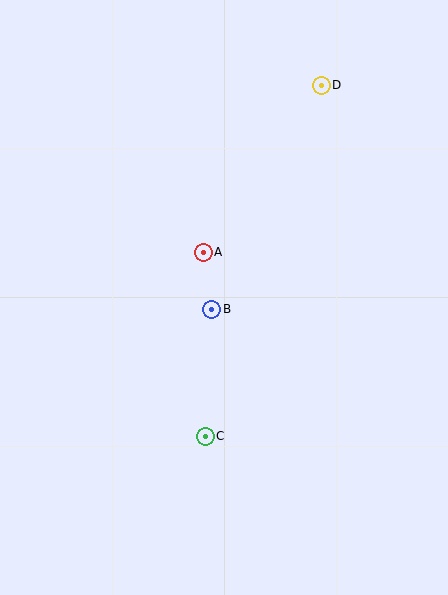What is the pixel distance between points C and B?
The distance between C and B is 127 pixels.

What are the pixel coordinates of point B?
Point B is at (212, 309).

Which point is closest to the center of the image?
Point B at (212, 309) is closest to the center.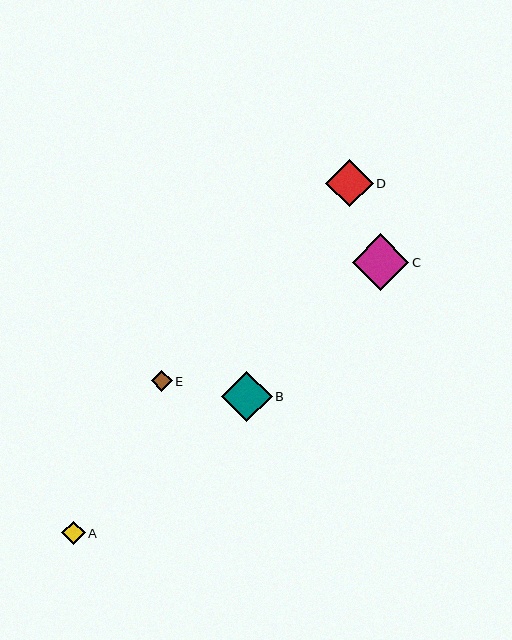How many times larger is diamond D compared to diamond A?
Diamond D is approximately 2.0 times the size of diamond A.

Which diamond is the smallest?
Diamond E is the smallest with a size of approximately 21 pixels.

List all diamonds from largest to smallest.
From largest to smallest: C, B, D, A, E.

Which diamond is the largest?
Diamond C is the largest with a size of approximately 57 pixels.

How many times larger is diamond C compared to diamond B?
Diamond C is approximately 1.1 times the size of diamond B.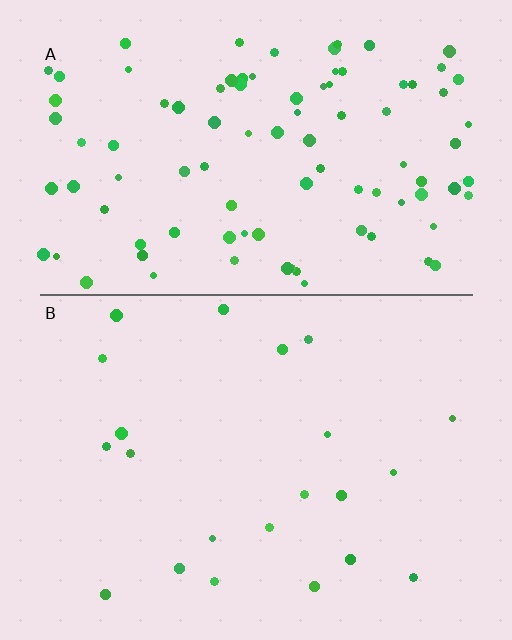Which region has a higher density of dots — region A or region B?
A (the top).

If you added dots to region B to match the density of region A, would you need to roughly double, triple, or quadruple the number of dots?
Approximately quadruple.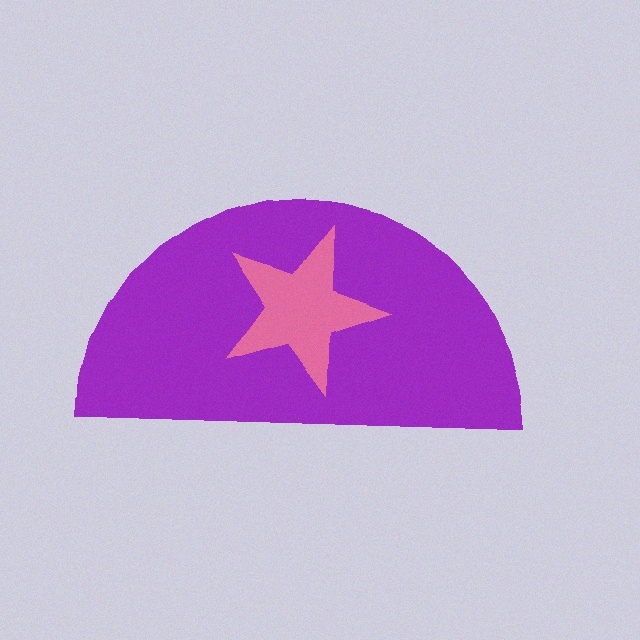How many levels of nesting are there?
2.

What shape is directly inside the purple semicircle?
The pink star.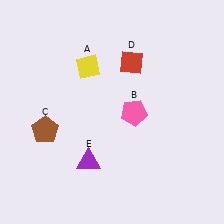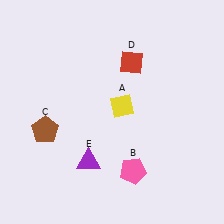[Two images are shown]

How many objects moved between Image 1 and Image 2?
2 objects moved between the two images.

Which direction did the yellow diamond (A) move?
The yellow diamond (A) moved down.